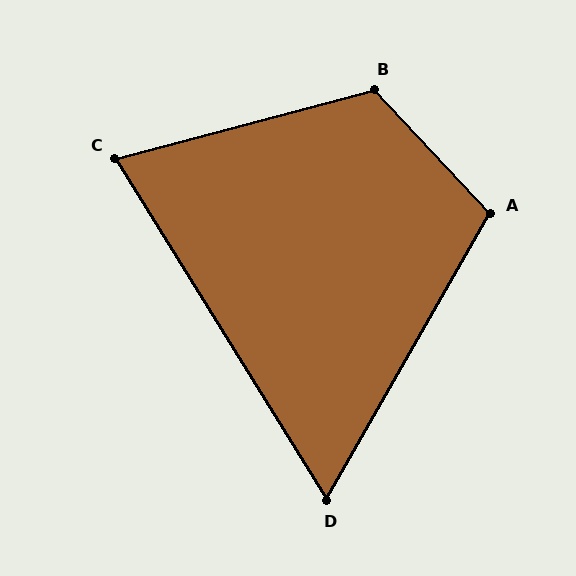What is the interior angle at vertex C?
Approximately 73 degrees (acute).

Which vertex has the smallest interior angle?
D, at approximately 62 degrees.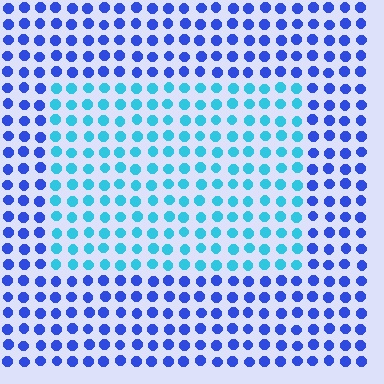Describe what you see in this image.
The image is filled with small blue elements in a uniform arrangement. A rectangle-shaped region is visible where the elements are tinted to a slightly different hue, forming a subtle color boundary.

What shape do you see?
I see a rectangle.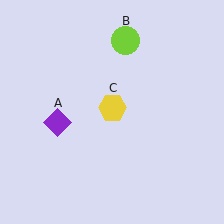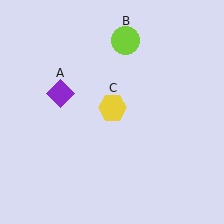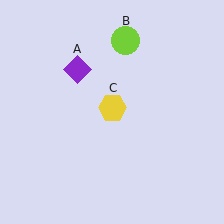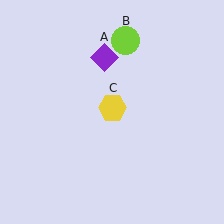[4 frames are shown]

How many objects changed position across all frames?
1 object changed position: purple diamond (object A).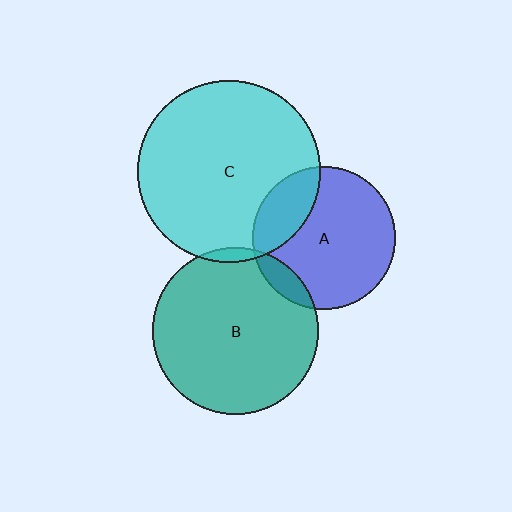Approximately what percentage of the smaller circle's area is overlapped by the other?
Approximately 25%.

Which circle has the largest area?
Circle C (cyan).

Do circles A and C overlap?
Yes.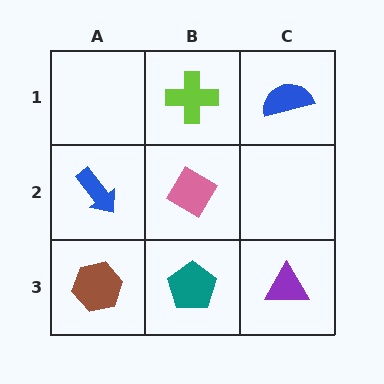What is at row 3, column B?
A teal pentagon.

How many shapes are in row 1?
2 shapes.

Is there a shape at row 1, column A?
No, that cell is empty.